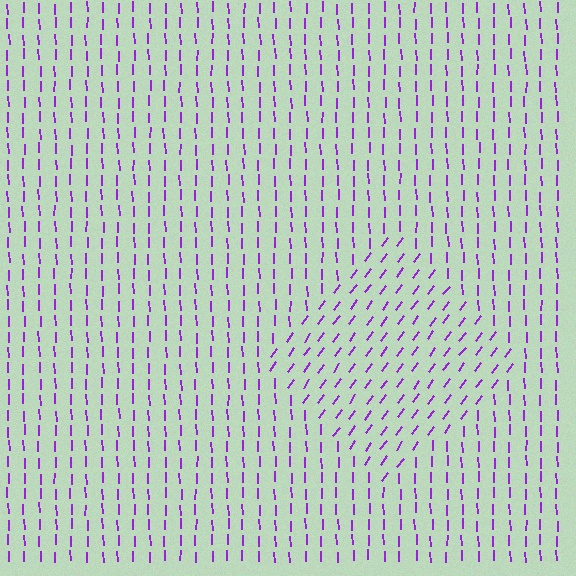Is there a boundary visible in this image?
Yes, there is a texture boundary formed by a change in line orientation.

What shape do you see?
I see a diamond.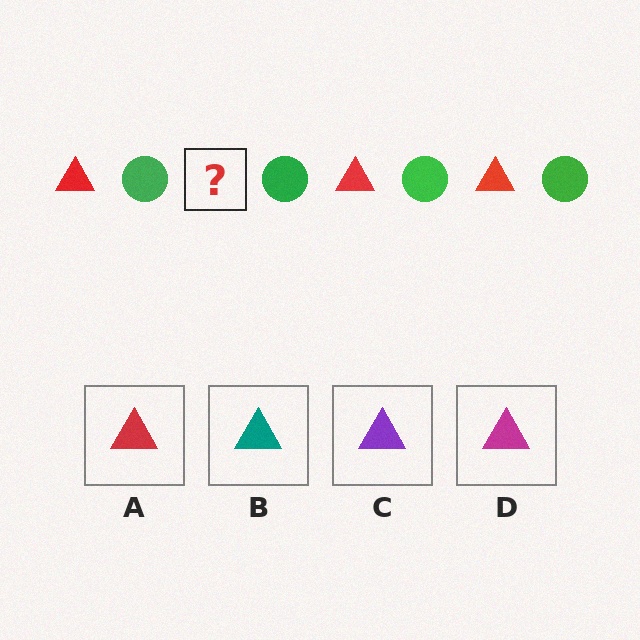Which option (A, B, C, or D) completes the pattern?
A.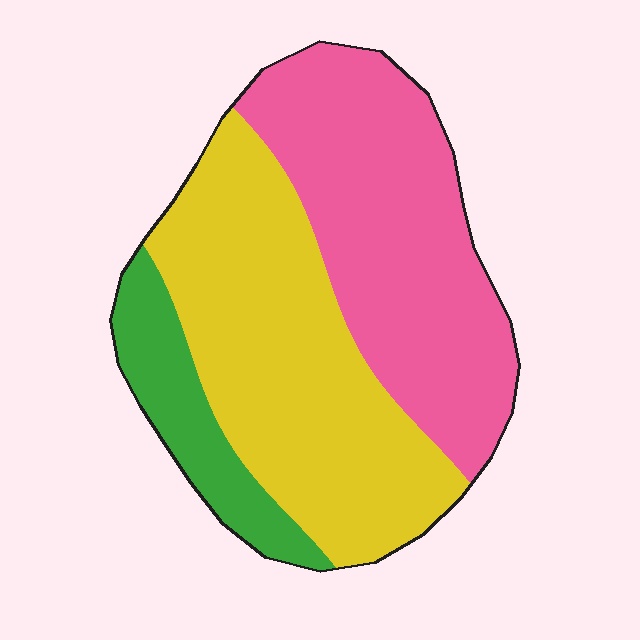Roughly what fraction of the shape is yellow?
Yellow covers about 45% of the shape.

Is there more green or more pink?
Pink.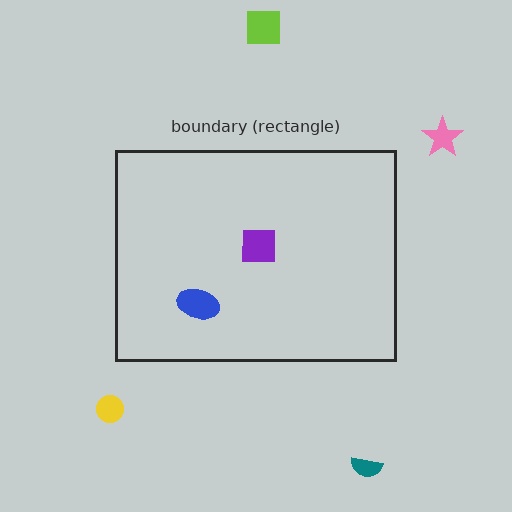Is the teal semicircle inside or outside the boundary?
Outside.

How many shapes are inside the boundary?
2 inside, 4 outside.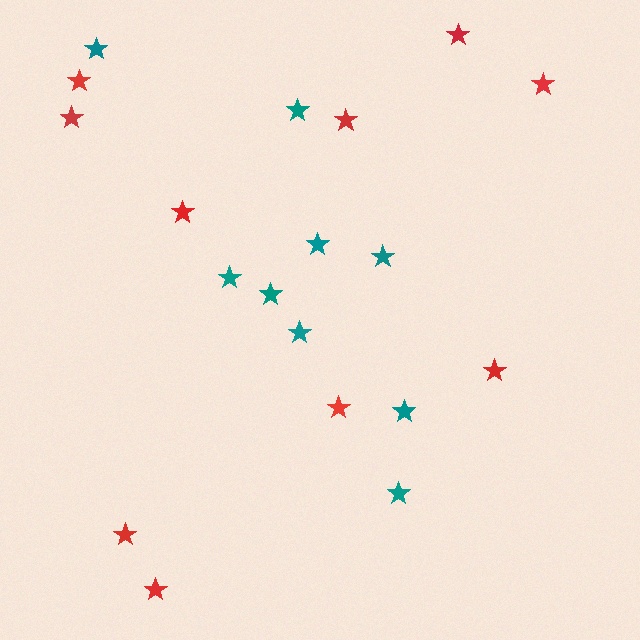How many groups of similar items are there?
There are 2 groups: one group of red stars (10) and one group of teal stars (9).